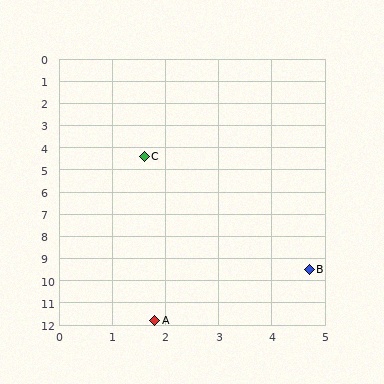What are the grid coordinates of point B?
Point B is at approximately (4.7, 9.5).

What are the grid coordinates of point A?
Point A is at approximately (1.8, 11.8).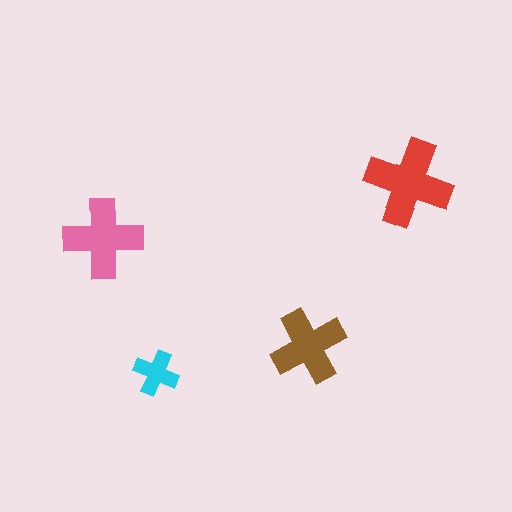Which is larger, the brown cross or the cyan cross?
The brown one.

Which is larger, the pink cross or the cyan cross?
The pink one.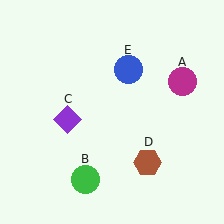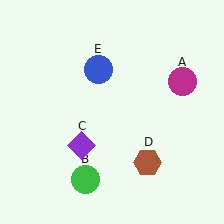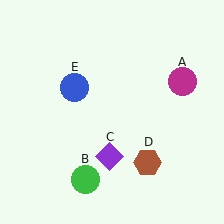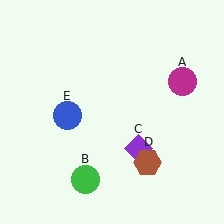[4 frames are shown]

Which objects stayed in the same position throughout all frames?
Magenta circle (object A) and green circle (object B) and brown hexagon (object D) remained stationary.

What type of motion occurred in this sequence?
The purple diamond (object C), blue circle (object E) rotated counterclockwise around the center of the scene.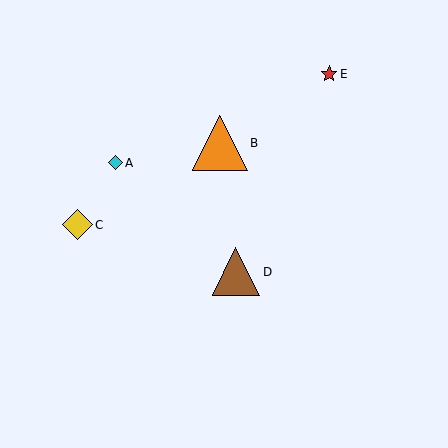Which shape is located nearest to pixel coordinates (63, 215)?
The yellow diamond (labeled C) at (77, 225) is nearest to that location.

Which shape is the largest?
The orange triangle (labeled B) is the largest.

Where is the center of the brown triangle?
The center of the brown triangle is at (236, 272).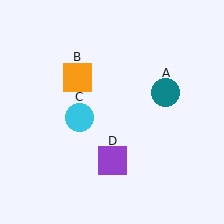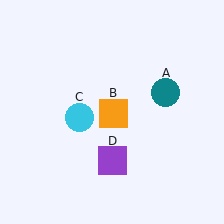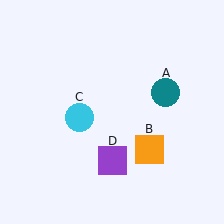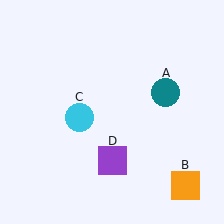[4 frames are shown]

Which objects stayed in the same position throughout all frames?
Teal circle (object A) and cyan circle (object C) and purple square (object D) remained stationary.